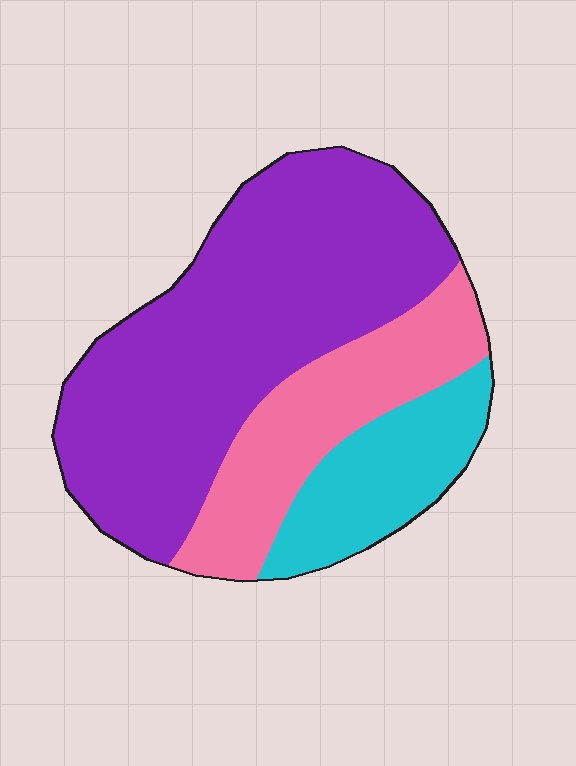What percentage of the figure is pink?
Pink covers about 25% of the figure.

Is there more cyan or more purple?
Purple.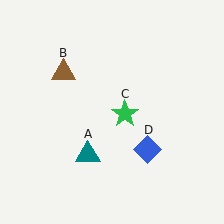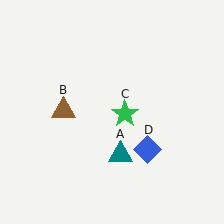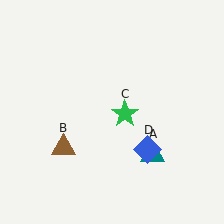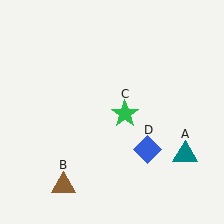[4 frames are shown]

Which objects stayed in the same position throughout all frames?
Green star (object C) and blue diamond (object D) remained stationary.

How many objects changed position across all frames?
2 objects changed position: teal triangle (object A), brown triangle (object B).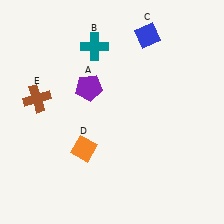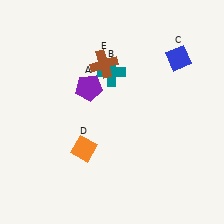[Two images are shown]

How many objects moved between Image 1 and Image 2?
3 objects moved between the two images.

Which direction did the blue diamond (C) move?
The blue diamond (C) moved right.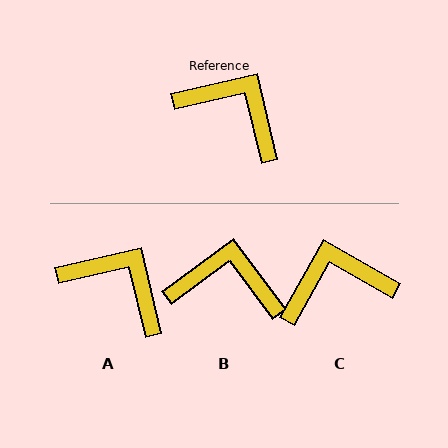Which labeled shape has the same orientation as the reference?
A.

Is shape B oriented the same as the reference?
No, it is off by about 23 degrees.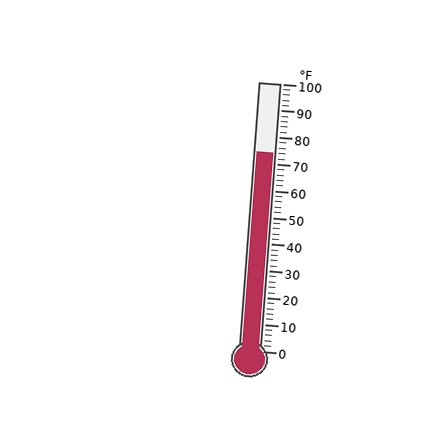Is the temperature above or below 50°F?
The temperature is above 50°F.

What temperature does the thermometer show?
The thermometer shows approximately 74°F.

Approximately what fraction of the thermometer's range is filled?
The thermometer is filled to approximately 75% of its range.